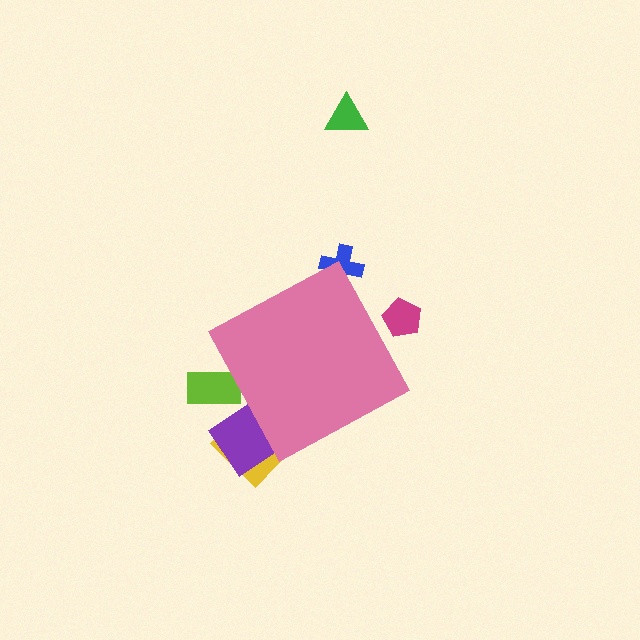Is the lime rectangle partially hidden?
Yes, the lime rectangle is partially hidden behind the pink diamond.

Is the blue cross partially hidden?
Yes, the blue cross is partially hidden behind the pink diamond.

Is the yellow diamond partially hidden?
Yes, the yellow diamond is partially hidden behind the pink diamond.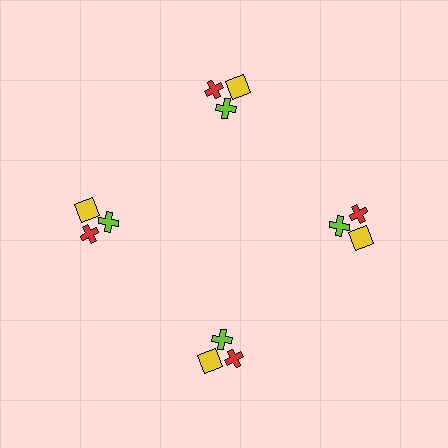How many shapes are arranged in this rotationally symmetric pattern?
There are 12 shapes, arranged in 4 groups of 3.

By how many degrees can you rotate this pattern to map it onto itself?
The pattern maps onto itself every 90 degrees of rotation.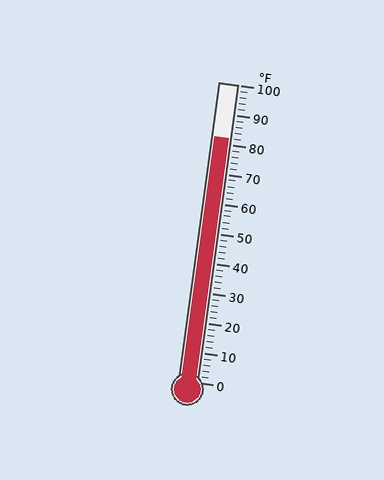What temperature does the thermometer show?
The thermometer shows approximately 82°F.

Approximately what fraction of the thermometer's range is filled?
The thermometer is filled to approximately 80% of its range.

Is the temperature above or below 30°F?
The temperature is above 30°F.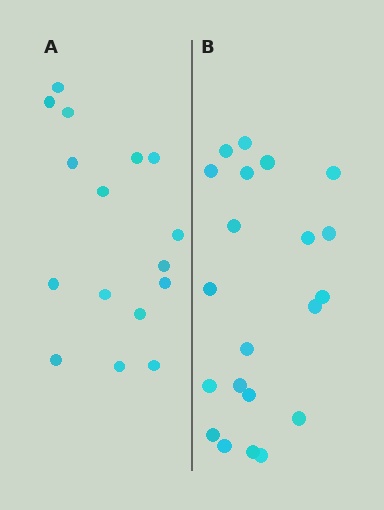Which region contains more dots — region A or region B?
Region B (the right region) has more dots.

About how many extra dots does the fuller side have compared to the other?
Region B has about 5 more dots than region A.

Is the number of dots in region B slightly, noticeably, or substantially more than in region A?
Region B has noticeably more, but not dramatically so. The ratio is roughly 1.3 to 1.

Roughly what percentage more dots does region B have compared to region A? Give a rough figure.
About 30% more.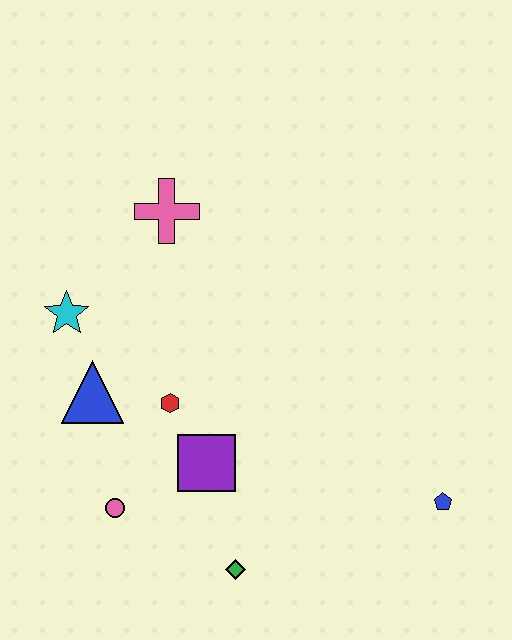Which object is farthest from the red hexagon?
The blue pentagon is farthest from the red hexagon.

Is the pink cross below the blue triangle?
No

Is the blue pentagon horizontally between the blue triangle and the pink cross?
No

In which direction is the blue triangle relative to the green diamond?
The blue triangle is above the green diamond.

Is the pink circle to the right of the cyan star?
Yes